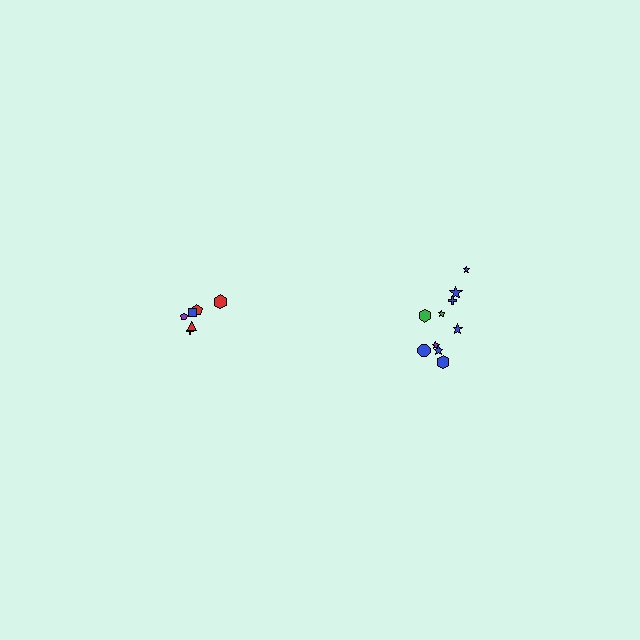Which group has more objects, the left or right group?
The right group.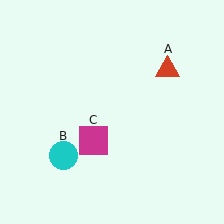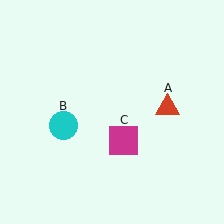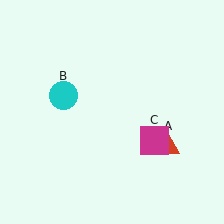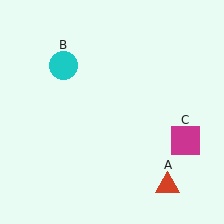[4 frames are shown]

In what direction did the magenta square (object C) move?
The magenta square (object C) moved right.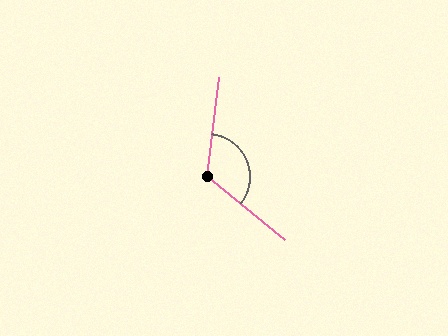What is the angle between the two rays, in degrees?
Approximately 122 degrees.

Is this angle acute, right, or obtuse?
It is obtuse.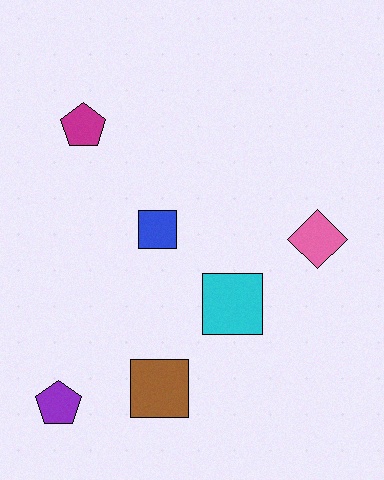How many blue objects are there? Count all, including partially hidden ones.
There is 1 blue object.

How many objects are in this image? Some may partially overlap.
There are 6 objects.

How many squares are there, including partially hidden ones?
There are 3 squares.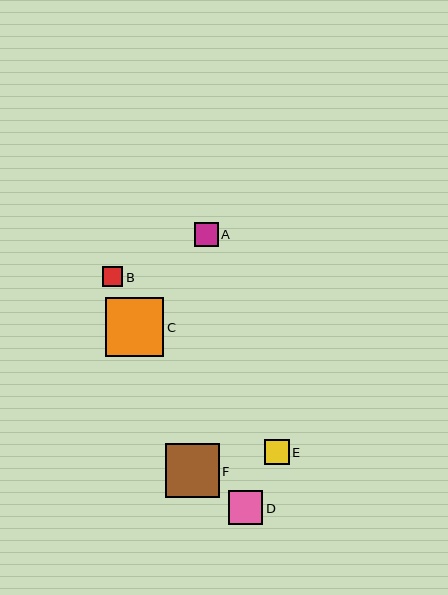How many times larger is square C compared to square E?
Square C is approximately 2.4 times the size of square E.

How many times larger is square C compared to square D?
Square C is approximately 1.7 times the size of square D.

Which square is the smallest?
Square B is the smallest with a size of approximately 20 pixels.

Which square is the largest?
Square C is the largest with a size of approximately 59 pixels.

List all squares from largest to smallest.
From largest to smallest: C, F, D, E, A, B.